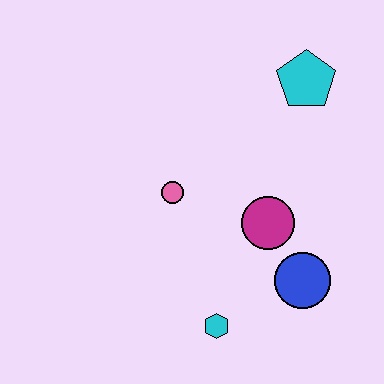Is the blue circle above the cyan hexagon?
Yes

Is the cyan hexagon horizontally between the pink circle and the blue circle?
Yes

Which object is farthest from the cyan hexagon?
The cyan pentagon is farthest from the cyan hexagon.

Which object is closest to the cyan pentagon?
The magenta circle is closest to the cyan pentagon.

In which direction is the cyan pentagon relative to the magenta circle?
The cyan pentagon is above the magenta circle.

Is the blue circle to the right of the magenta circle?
Yes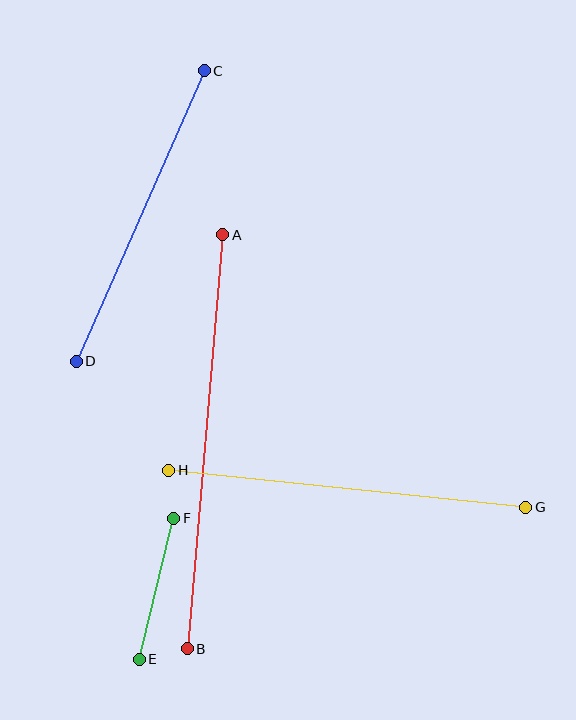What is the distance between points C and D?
The distance is approximately 317 pixels.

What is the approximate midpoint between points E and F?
The midpoint is at approximately (157, 589) pixels.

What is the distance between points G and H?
The distance is approximately 359 pixels.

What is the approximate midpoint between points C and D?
The midpoint is at approximately (140, 216) pixels.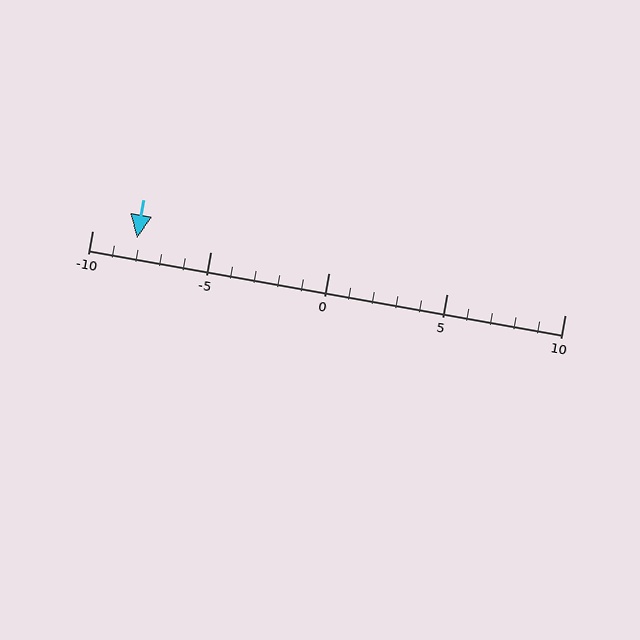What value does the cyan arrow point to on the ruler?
The cyan arrow points to approximately -8.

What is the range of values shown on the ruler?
The ruler shows values from -10 to 10.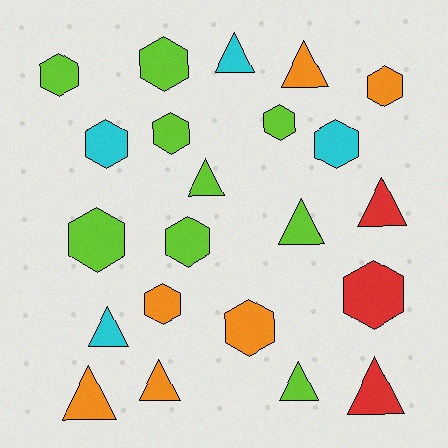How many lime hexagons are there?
There are 6 lime hexagons.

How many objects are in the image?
There are 22 objects.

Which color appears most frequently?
Lime, with 9 objects.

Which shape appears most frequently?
Hexagon, with 12 objects.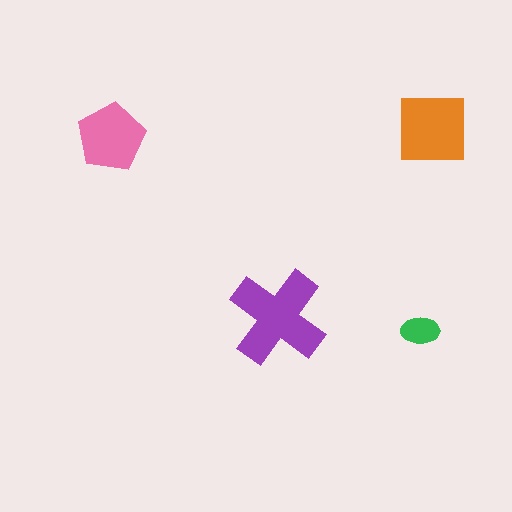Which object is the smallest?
The green ellipse.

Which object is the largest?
The purple cross.